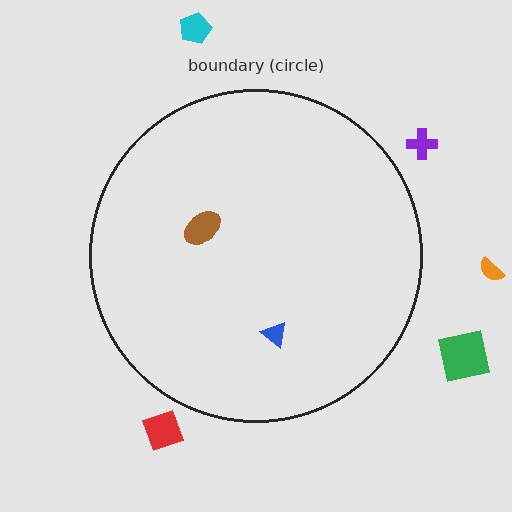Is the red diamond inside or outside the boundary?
Outside.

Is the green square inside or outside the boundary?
Outside.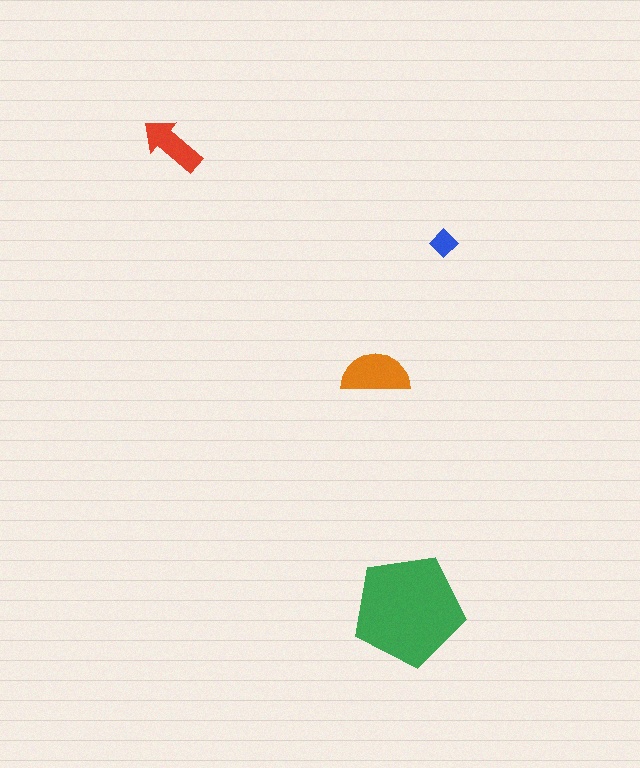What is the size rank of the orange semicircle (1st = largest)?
2nd.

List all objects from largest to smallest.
The green pentagon, the orange semicircle, the red arrow, the blue diamond.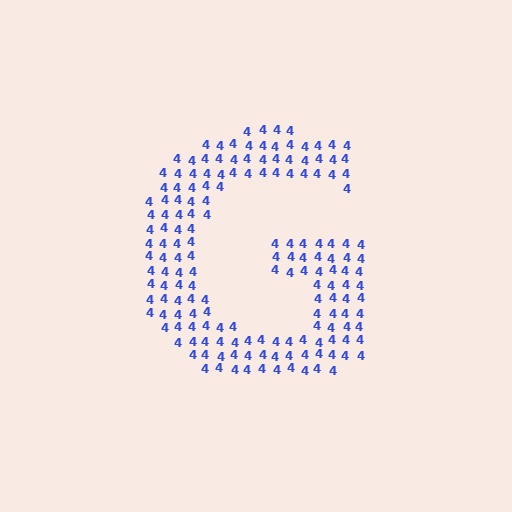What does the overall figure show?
The overall figure shows the letter G.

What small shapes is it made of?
It is made of small digit 4's.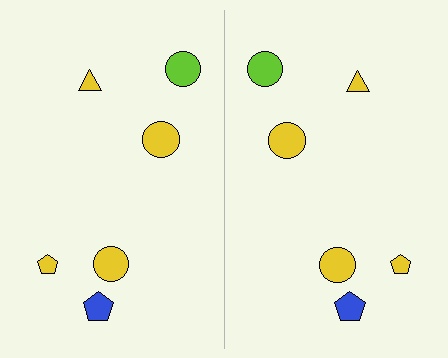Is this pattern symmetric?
Yes, this pattern has bilateral (reflection) symmetry.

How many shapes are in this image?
There are 12 shapes in this image.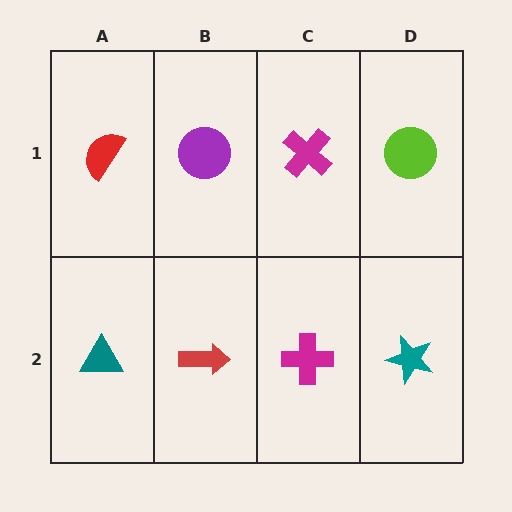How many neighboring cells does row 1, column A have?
2.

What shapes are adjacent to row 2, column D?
A lime circle (row 1, column D), a magenta cross (row 2, column C).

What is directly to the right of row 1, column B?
A magenta cross.